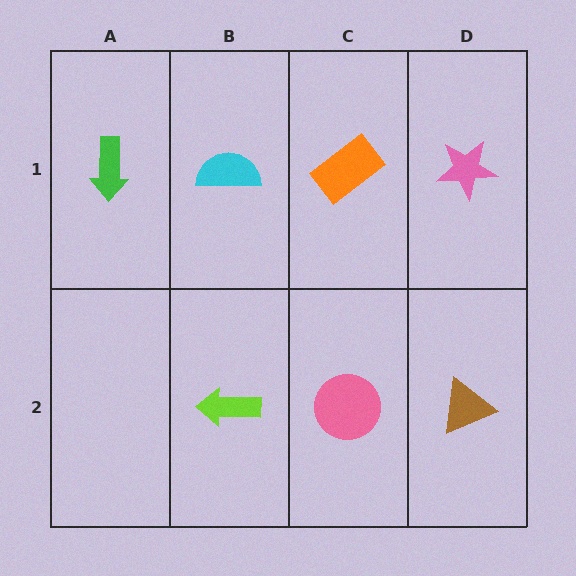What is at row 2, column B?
A lime arrow.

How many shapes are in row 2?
3 shapes.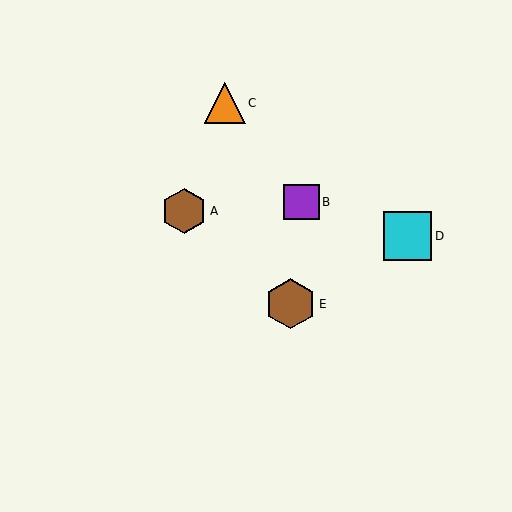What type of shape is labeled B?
Shape B is a purple square.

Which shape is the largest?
The brown hexagon (labeled E) is the largest.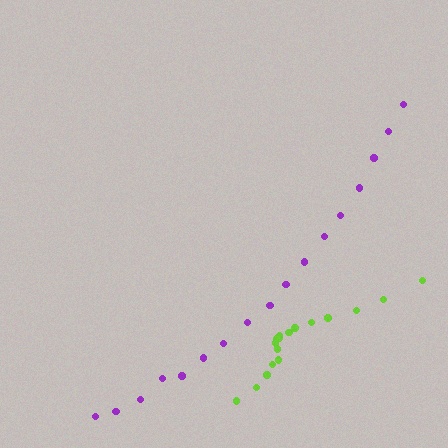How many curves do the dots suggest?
There are 2 distinct paths.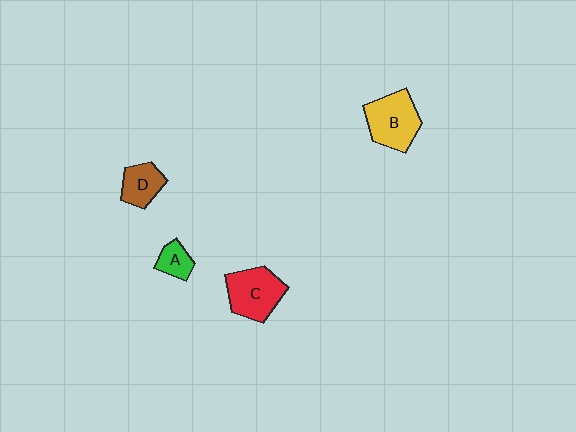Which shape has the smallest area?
Shape A (green).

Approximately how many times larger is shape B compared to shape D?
Approximately 1.7 times.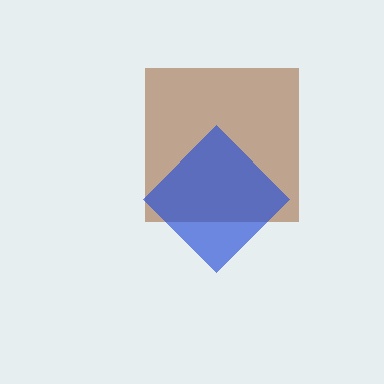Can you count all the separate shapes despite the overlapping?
Yes, there are 2 separate shapes.